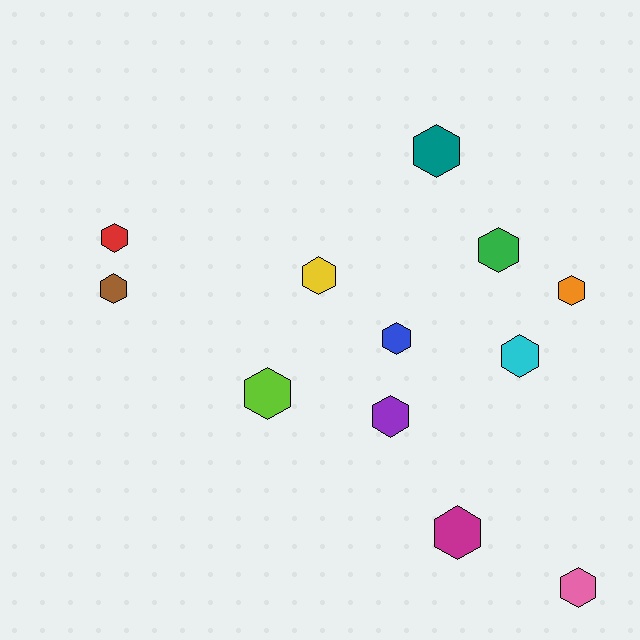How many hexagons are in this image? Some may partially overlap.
There are 12 hexagons.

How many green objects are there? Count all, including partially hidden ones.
There is 1 green object.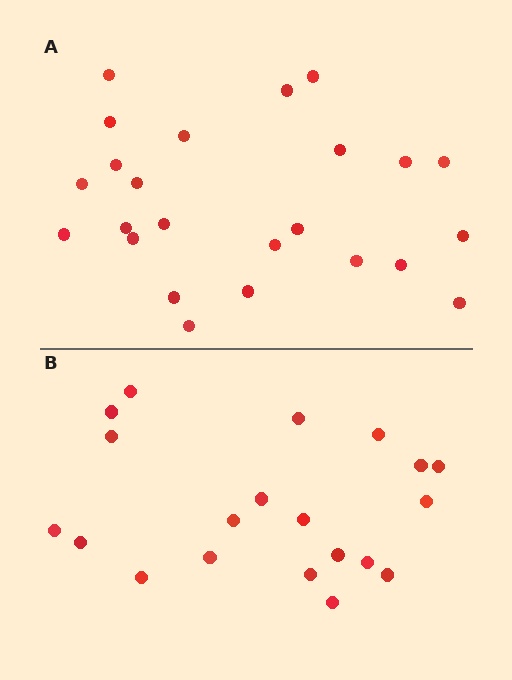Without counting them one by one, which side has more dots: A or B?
Region A (the top region) has more dots.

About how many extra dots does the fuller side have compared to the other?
Region A has about 4 more dots than region B.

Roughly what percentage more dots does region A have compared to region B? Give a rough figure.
About 20% more.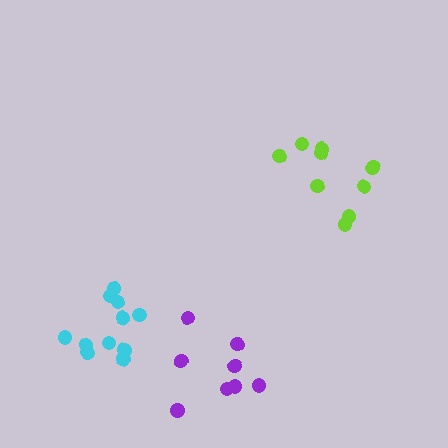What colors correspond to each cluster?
The clusters are colored: purple, lime, cyan.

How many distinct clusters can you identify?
There are 3 distinct clusters.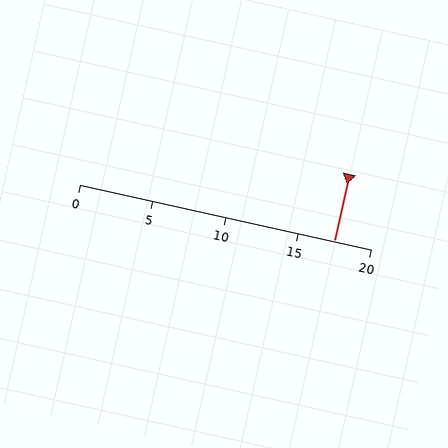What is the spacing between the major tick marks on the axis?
The major ticks are spaced 5 apart.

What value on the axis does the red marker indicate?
The marker indicates approximately 17.5.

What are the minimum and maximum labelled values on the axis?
The axis runs from 0 to 20.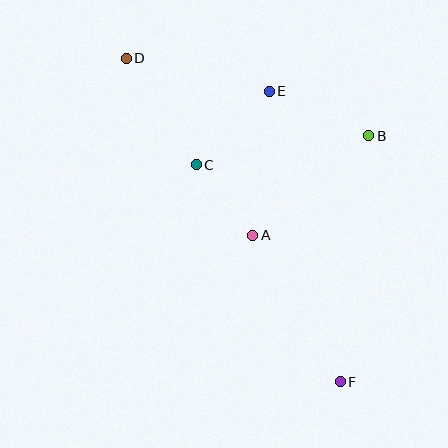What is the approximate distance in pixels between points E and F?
The distance between E and F is approximately 299 pixels.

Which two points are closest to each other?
Points A and C are closest to each other.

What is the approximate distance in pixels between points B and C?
The distance between B and C is approximately 175 pixels.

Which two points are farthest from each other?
Points D and F are farthest from each other.